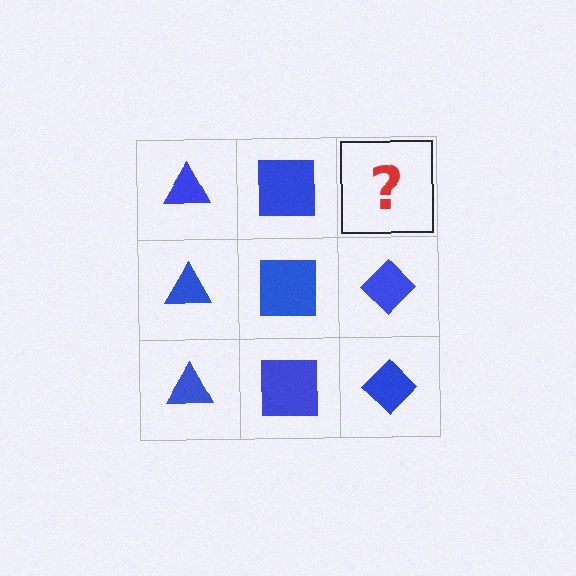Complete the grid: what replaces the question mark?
The question mark should be replaced with a blue diamond.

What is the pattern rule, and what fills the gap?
The rule is that each column has a consistent shape. The gap should be filled with a blue diamond.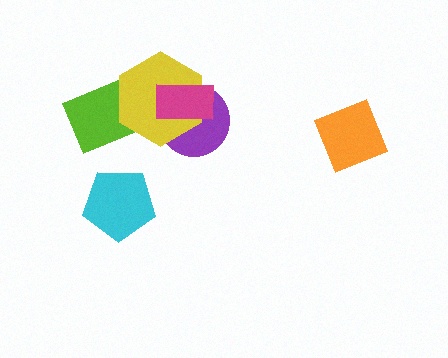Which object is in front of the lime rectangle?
The yellow hexagon is in front of the lime rectangle.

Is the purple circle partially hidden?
Yes, it is partially covered by another shape.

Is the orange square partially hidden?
No, no other shape covers it.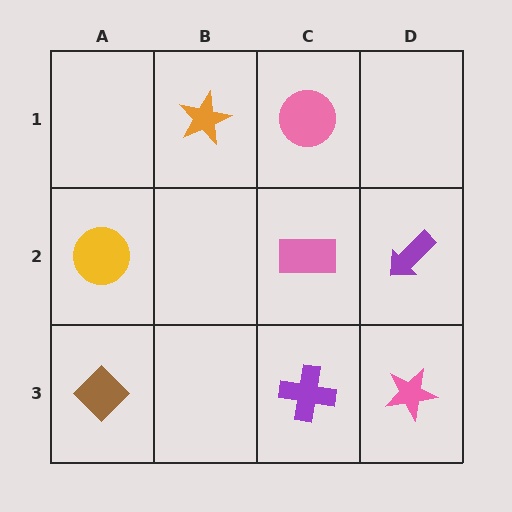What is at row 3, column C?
A purple cross.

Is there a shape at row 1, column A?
No, that cell is empty.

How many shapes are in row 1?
2 shapes.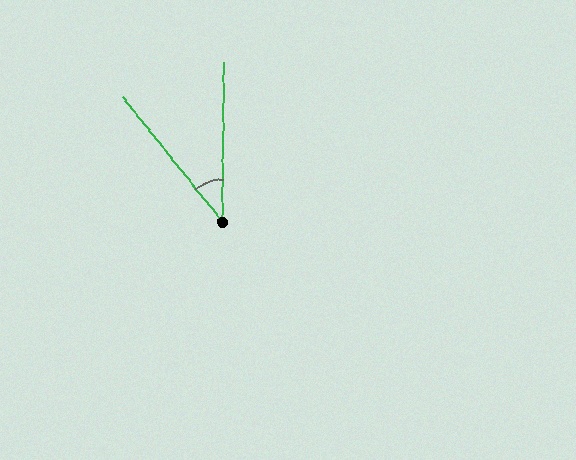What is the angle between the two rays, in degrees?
Approximately 39 degrees.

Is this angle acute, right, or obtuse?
It is acute.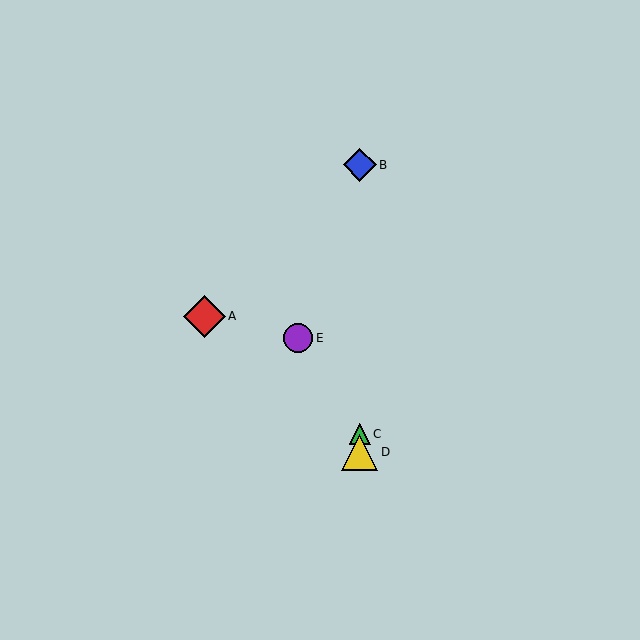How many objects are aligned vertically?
3 objects (B, C, D) are aligned vertically.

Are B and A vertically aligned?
No, B is at x≈360 and A is at x≈204.